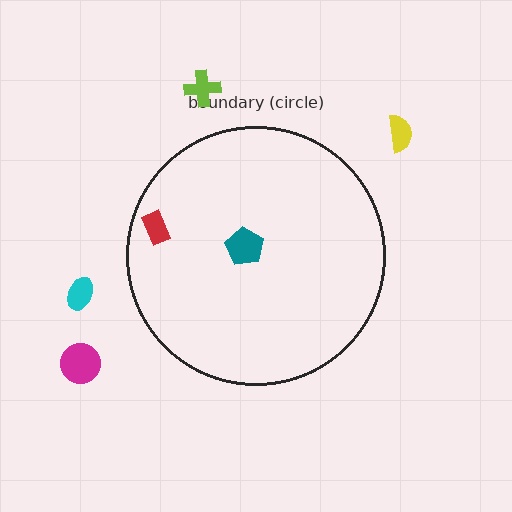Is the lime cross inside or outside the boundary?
Outside.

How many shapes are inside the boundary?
3 inside, 4 outside.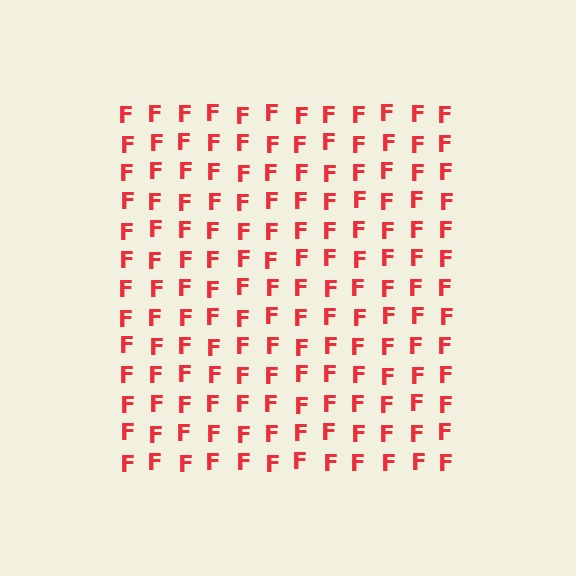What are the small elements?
The small elements are letter F's.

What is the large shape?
The large shape is a square.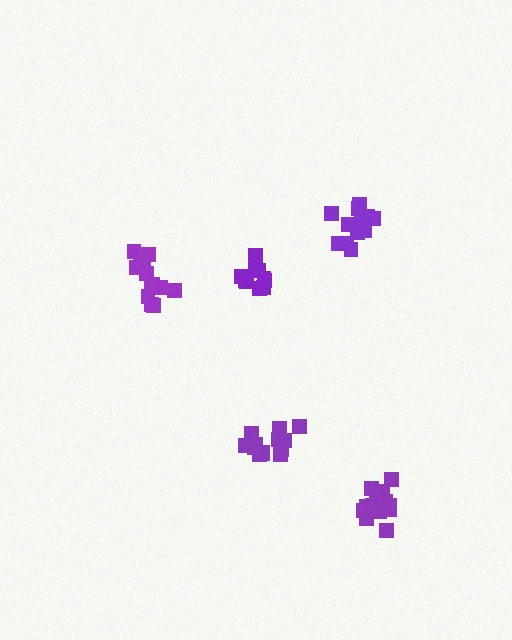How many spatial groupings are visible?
There are 5 spatial groupings.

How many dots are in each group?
Group 1: 10 dots, Group 2: 14 dots, Group 3: 13 dots, Group 4: 13 dots, Group 5: 13 dots (63 total).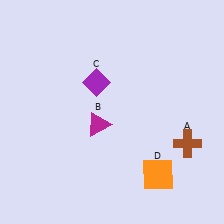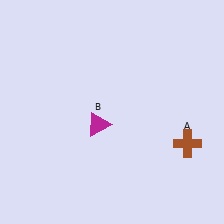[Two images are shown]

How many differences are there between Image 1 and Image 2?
There are 2 differences between the two images.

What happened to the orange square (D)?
The orange square (D) was removed in Image 2. It was in the bottom-right area of Image 1.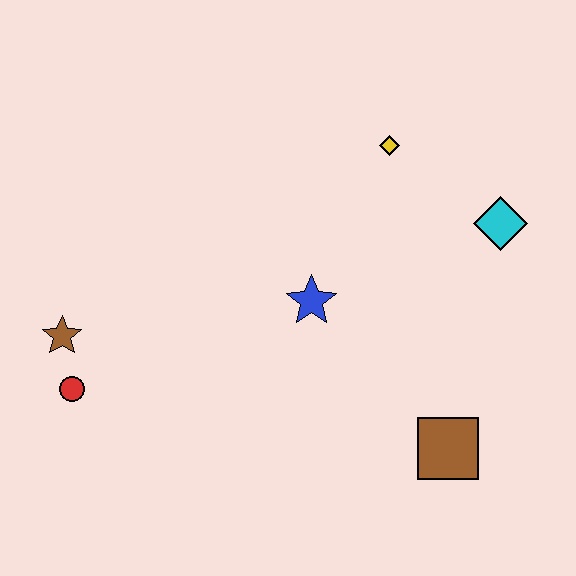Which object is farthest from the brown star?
The cyan diamond is farthest from the brown star.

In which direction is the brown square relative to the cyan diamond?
The brown square is below the cyan diamond.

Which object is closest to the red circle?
The brown star is closest to the red circle.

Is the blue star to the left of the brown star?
No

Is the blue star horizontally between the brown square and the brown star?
Yes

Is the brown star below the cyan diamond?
Yes